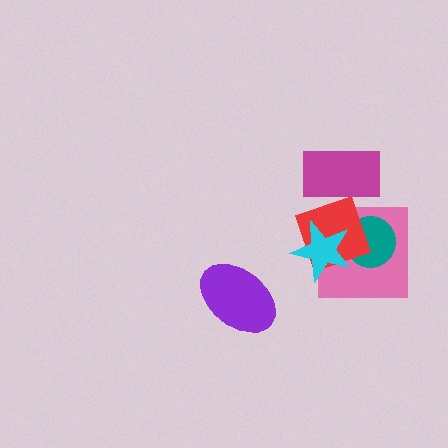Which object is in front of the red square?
The cyan star is in front of the red square.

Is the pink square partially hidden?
Yes, it is partially covered by another shape.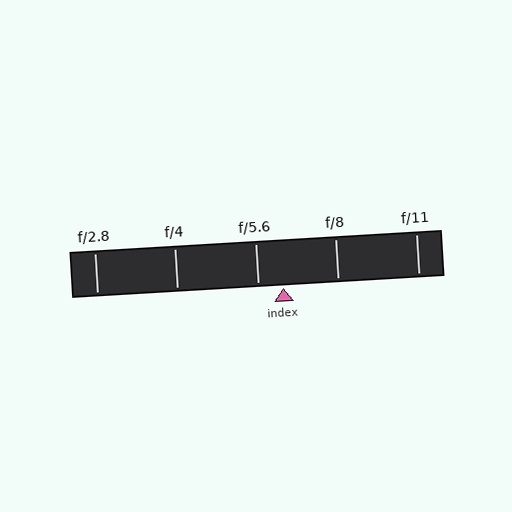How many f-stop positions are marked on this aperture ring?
There are 5 f-stop positions marked.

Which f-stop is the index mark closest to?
The index mark is closest to f/5.6.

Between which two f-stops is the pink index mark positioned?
The index mark is between f/5.6 and f/8.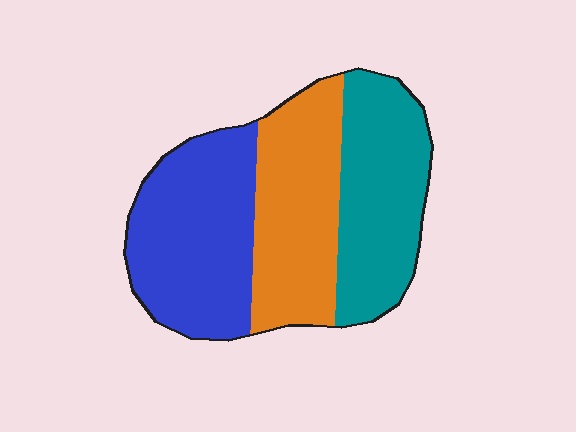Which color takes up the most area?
Blue, at roughly 35%.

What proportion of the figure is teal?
Teal covers 32% of the figure.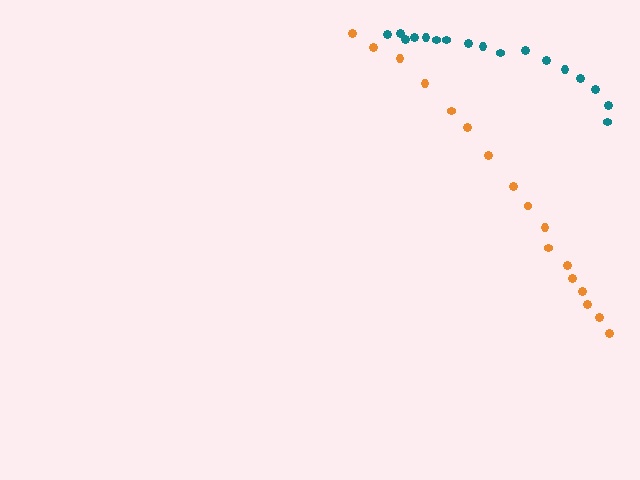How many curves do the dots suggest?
There are 2 distinct paths.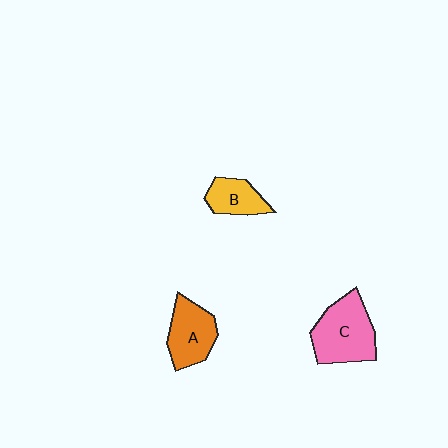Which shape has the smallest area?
Shape B (yellow).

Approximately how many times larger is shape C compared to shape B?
Approximately 1.8 times.